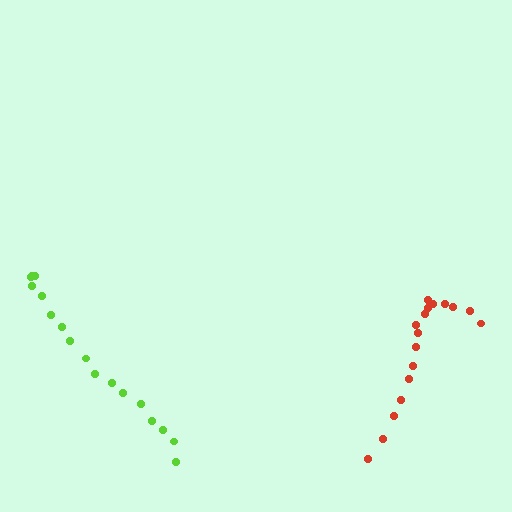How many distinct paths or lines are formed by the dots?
There are 2 distinct paths.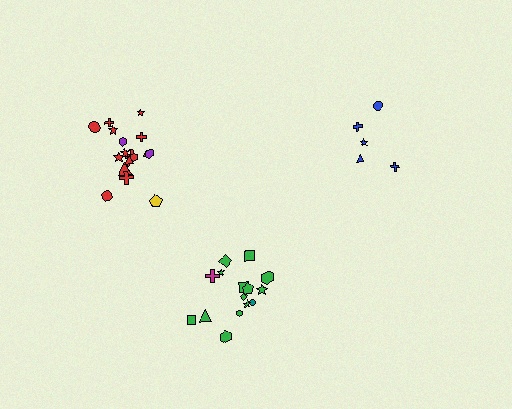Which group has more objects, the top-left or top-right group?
The top-left group.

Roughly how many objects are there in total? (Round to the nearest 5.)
Roughly 40 objects in total.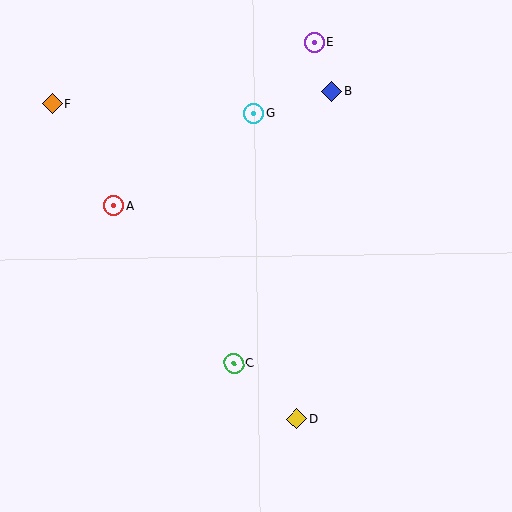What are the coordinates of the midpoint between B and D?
The midpoint between B and D is at (314, 255).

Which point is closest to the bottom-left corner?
Point C is closest to the bottom-left corner.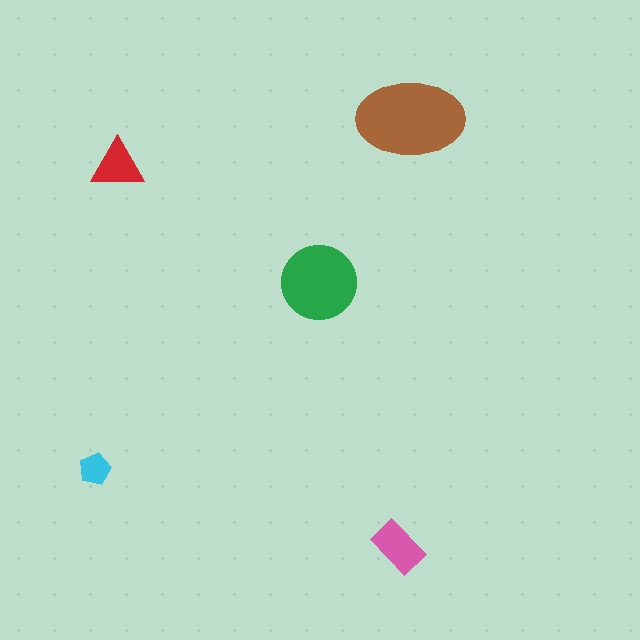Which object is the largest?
The brown ellipse.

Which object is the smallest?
The cyan pentagon.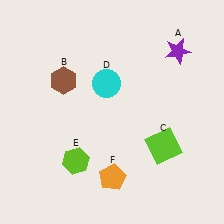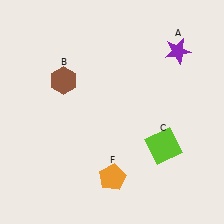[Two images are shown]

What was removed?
The lime hexagon (E), the cyan circle (D) were removed in Image 2.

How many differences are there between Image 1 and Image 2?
There are 2 differences between the two images.